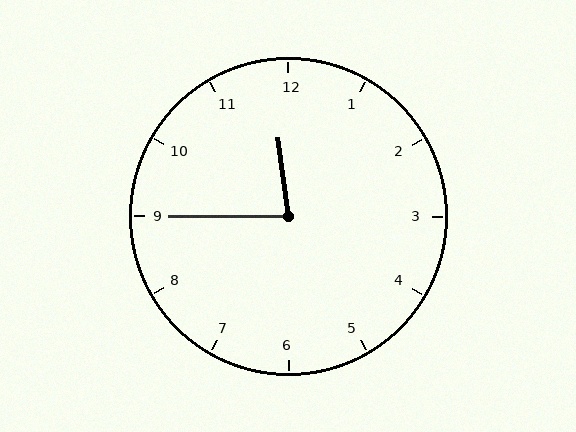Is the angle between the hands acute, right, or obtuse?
It is acute.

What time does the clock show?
11:45.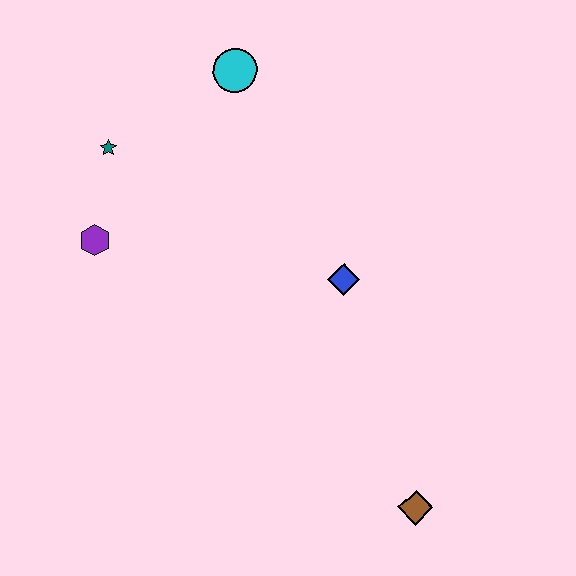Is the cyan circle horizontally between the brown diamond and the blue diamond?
No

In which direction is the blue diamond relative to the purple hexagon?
The blue diamond is to the right of the purple hexagon.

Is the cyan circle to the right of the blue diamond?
No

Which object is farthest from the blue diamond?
The teal star is farthest from the blue diamond.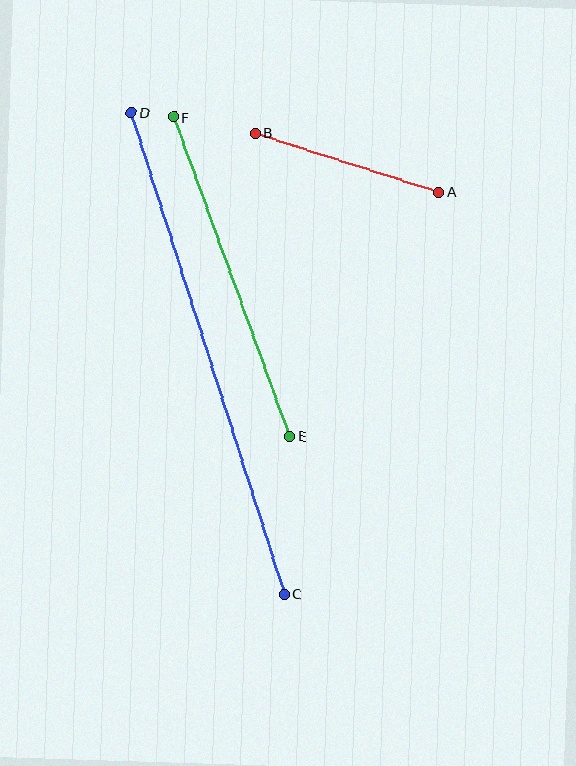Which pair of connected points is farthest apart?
Points C and D are farthest apart.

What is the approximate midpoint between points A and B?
The midpoint is at approximately (347, 163) pixels.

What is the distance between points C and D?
The distance is approximately 505 pixels.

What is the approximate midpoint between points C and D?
The midpoint is at approximately (208, 354) pixels.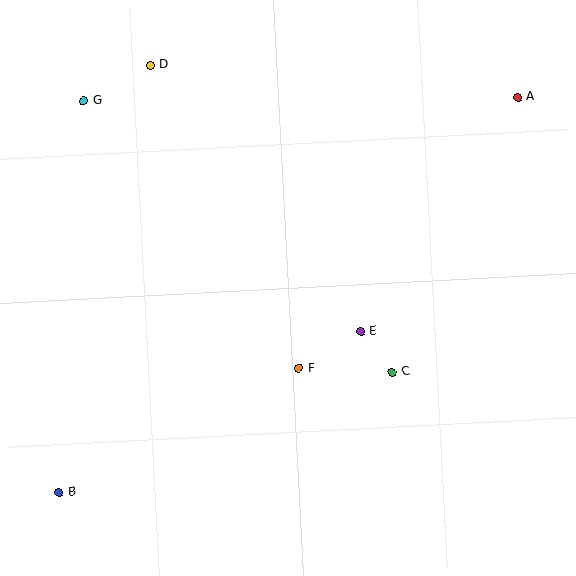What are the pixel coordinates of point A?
Point A is at (518, 97).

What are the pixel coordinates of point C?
Point C is at (392, 372).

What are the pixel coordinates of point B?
Point B is at (59, 492).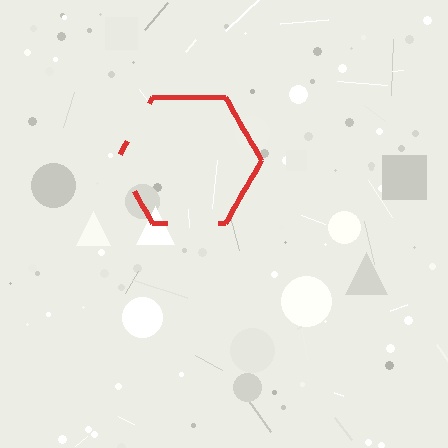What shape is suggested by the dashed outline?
The dashed outline suggests a hexagon.